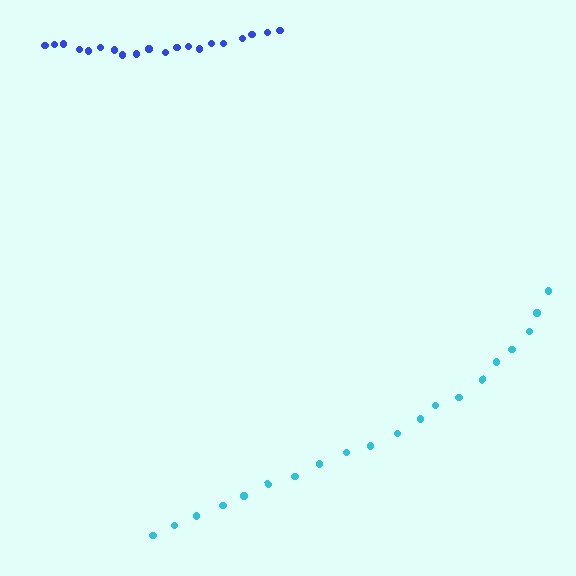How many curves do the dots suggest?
There are 2 distinct paths.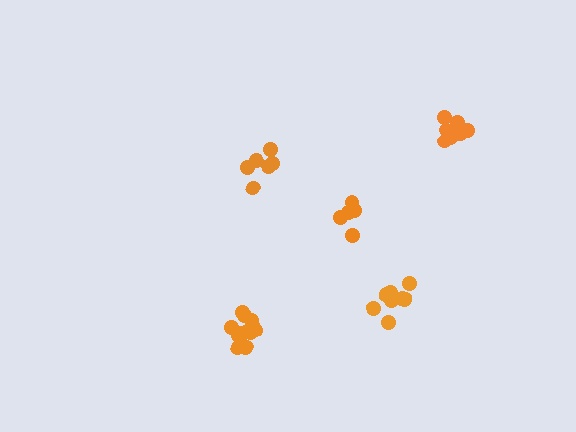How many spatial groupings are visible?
There are 5 spatial groupings.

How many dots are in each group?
Group 1: 9 dots, Group 2: 11 dots, Group 3: 8 dots, Group 4: 7 dots, Group 5: 5 dots (40 total).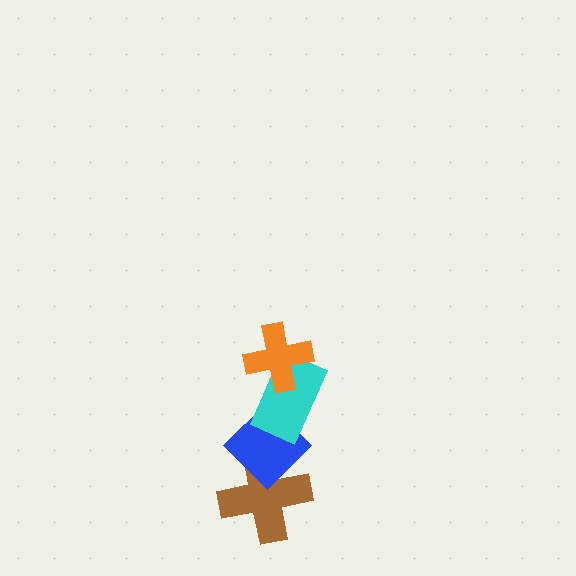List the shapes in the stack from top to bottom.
From top to bottom: the orange cross, the cyan rectangle, the blue diamond, the brown cross.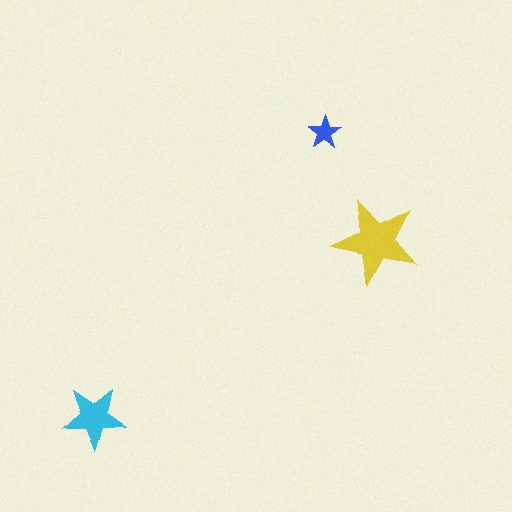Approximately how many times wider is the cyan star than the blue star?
About 2 times wider.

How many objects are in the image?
There are 3 objects in the image.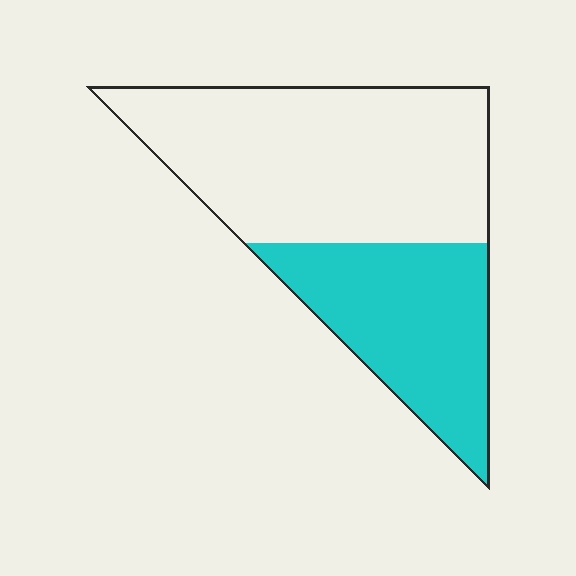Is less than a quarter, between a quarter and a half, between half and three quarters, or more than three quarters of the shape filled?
Between a quarter and a half.